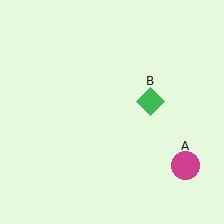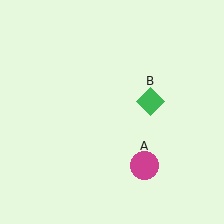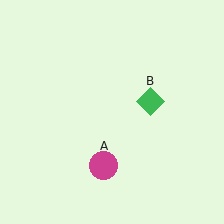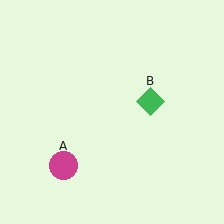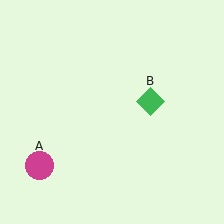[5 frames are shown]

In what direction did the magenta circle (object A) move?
The magenta circle (object A) moved left.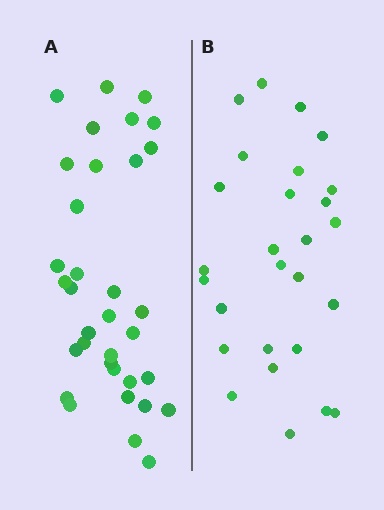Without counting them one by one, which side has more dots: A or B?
Region A (the left region) has more dots.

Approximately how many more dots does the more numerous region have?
Region A has roughly 8 or so more dots than region B.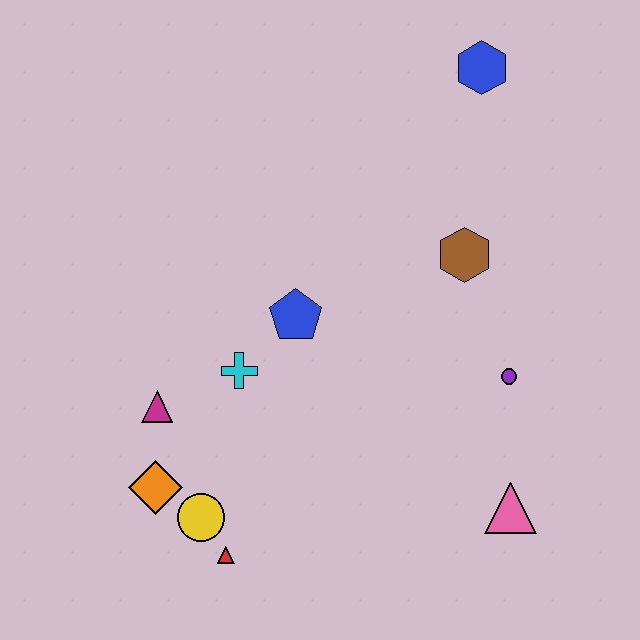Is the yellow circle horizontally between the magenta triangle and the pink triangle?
Yes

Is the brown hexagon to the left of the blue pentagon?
No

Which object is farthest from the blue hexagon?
The red triangle is farthest from the blue hexagon.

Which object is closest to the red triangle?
The yellow circle is closest to the red triangle.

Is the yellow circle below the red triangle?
No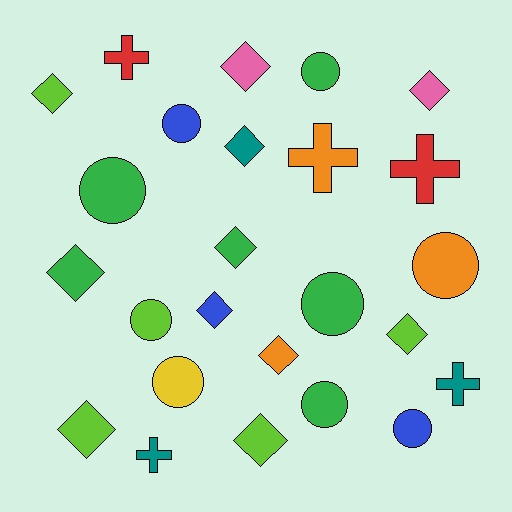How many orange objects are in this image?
There are 3 orange objects.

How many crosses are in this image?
There are 5 crosses.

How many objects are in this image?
There are 25 objects.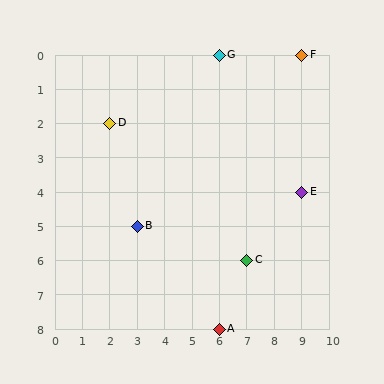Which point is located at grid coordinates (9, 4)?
Point E is at (9, 4).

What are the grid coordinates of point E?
Point E is at grid coordinates (9, 4).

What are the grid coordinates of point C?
Point C is at grid coordinates (7, 6).